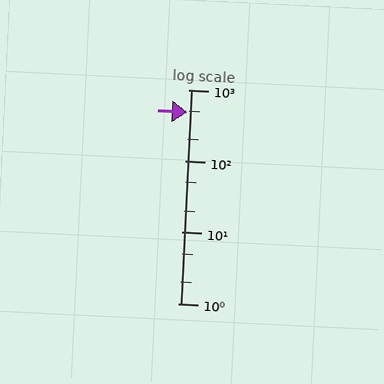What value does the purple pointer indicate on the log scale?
The pointer indicates approximately 480.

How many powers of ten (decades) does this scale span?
The scale spans 3 decades, from 1 to 1000.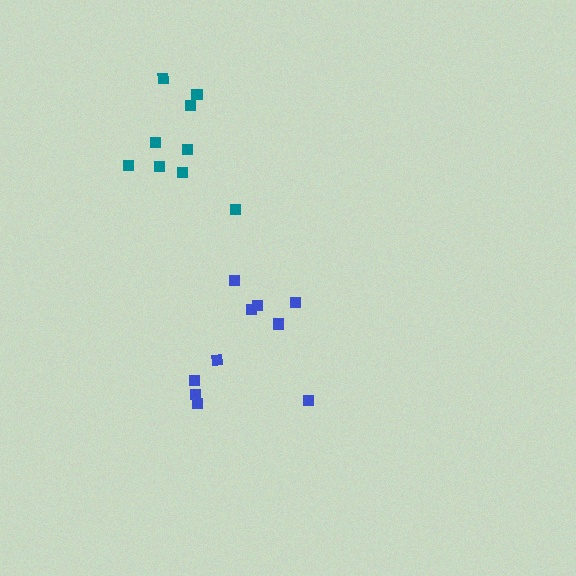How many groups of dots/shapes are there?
There are 2 groups.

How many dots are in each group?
Group 1: 10 dots, Group 2: 9 dots (19 total).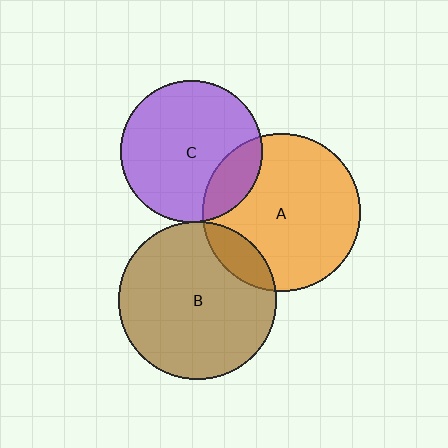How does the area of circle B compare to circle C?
Approximately 1.2 times.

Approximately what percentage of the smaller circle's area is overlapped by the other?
Approximately 5%.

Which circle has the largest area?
Circle B (brown).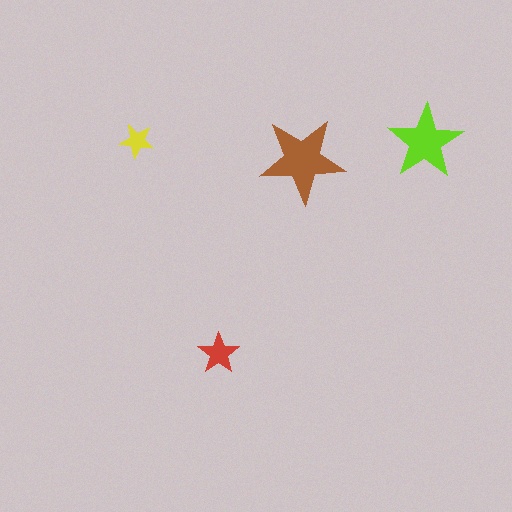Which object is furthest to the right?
The lime star is rightmost.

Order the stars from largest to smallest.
the brown one, the lime one, the red one, the yellow one.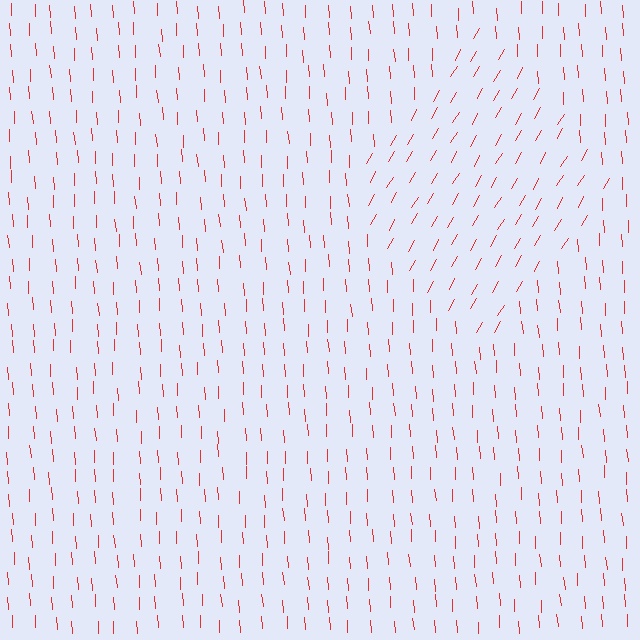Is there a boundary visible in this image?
Yes, there is a texture boundary formed by a change in line orientation.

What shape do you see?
I see a diamond.